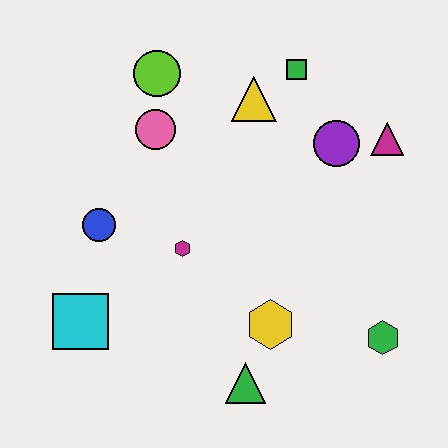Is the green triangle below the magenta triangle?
Yes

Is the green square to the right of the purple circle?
No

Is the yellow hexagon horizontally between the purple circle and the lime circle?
Yes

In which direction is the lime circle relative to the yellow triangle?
The lime circle is to the left of the yellow triangle.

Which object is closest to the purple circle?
The magenta triangle is closest to the purple circle.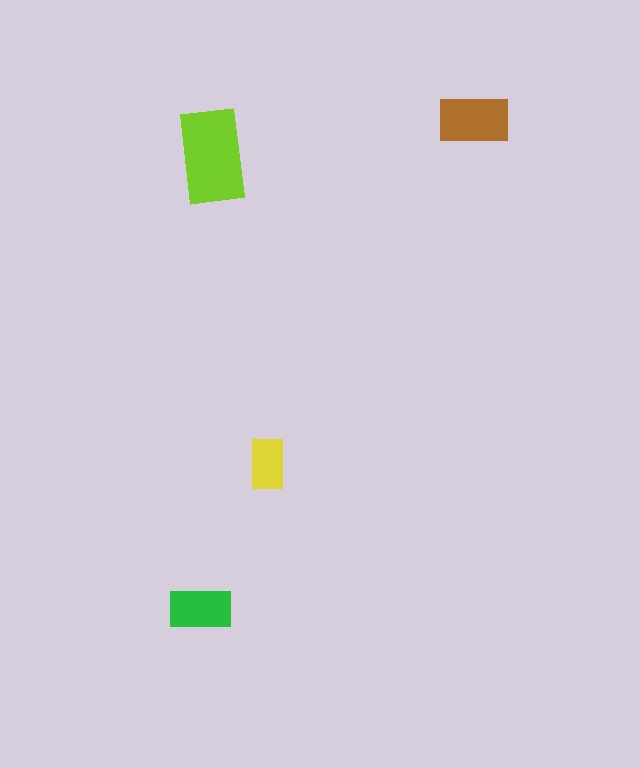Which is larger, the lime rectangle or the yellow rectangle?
The lime one.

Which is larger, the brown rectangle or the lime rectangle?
The lime one.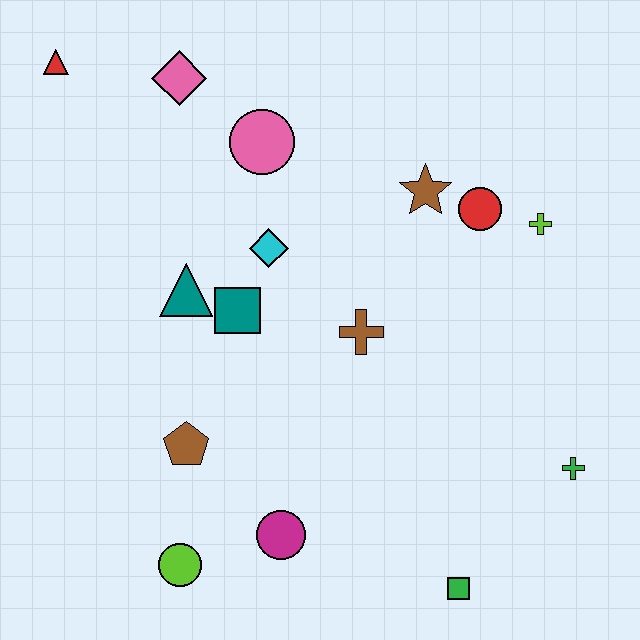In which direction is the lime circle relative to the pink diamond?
The lime circle is below the pink diamond.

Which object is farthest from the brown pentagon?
The lime cross is farthest from the brown pentagon.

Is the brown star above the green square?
Yes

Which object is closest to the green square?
The green cross is closest to the green square.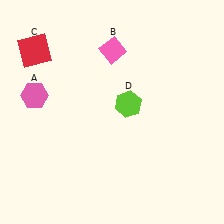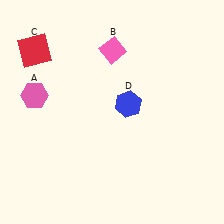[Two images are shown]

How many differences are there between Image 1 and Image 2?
There is 1 difference between the two images.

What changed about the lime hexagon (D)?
In Image 1, D is lime. In Image 2, it changed to blue.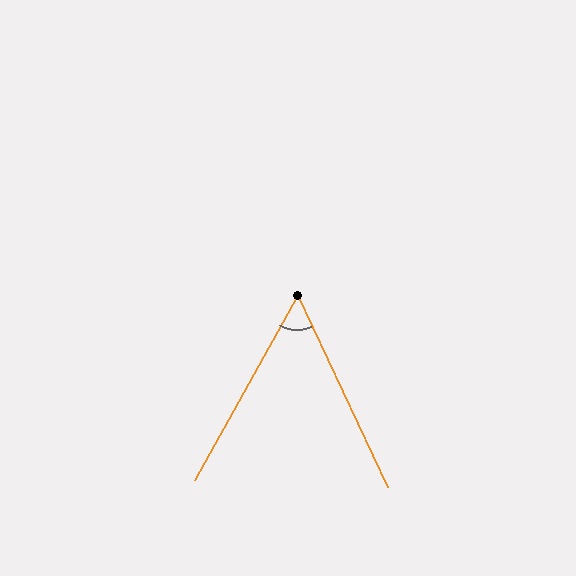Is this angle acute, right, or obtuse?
It is acute.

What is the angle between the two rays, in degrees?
Approximately 54 degrees.